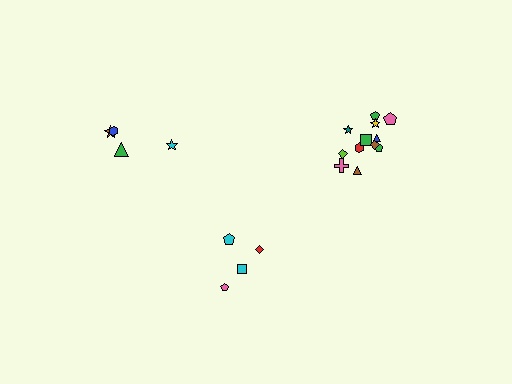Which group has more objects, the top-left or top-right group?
The top-right group.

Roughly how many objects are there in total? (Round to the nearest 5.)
Roughly 20 objects in total.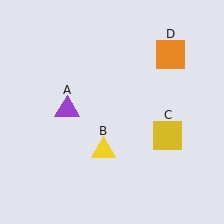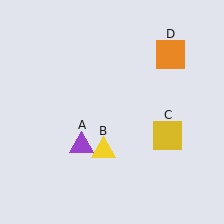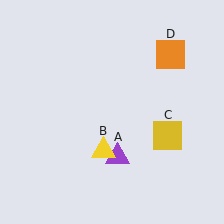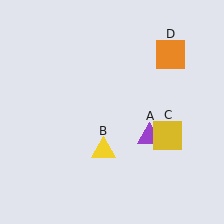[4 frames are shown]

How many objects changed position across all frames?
1 object changed position: purple triangle (object A).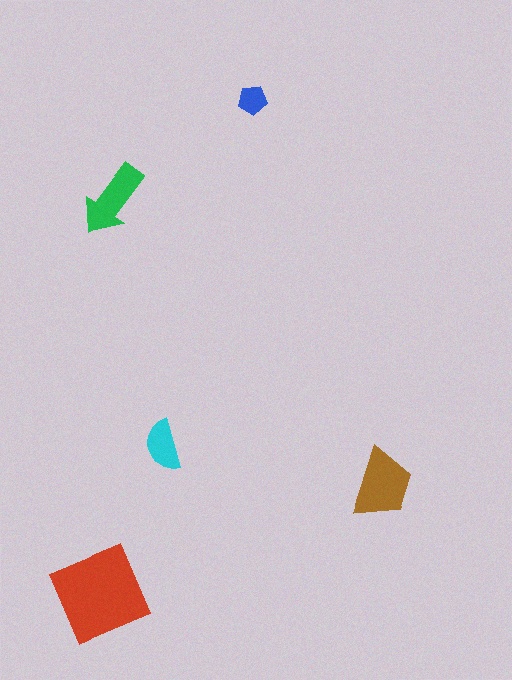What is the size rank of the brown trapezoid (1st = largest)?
2nd.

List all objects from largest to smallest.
The red square, the brown trapezoid, the green arrow, the cyan semicircle, the blue pentagon.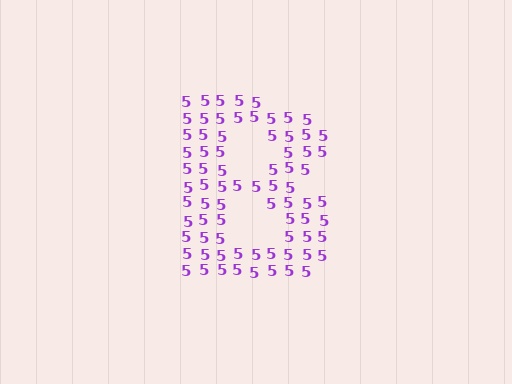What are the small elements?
The small elements are digit 5's.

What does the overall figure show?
The overall figure shows the letter B.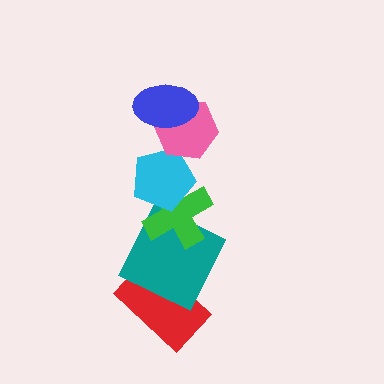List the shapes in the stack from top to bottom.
From top to bottom: the blue ellipse, the pink hexagon, the cyan pentagon, the green cross, the teal square, the red rectangle.